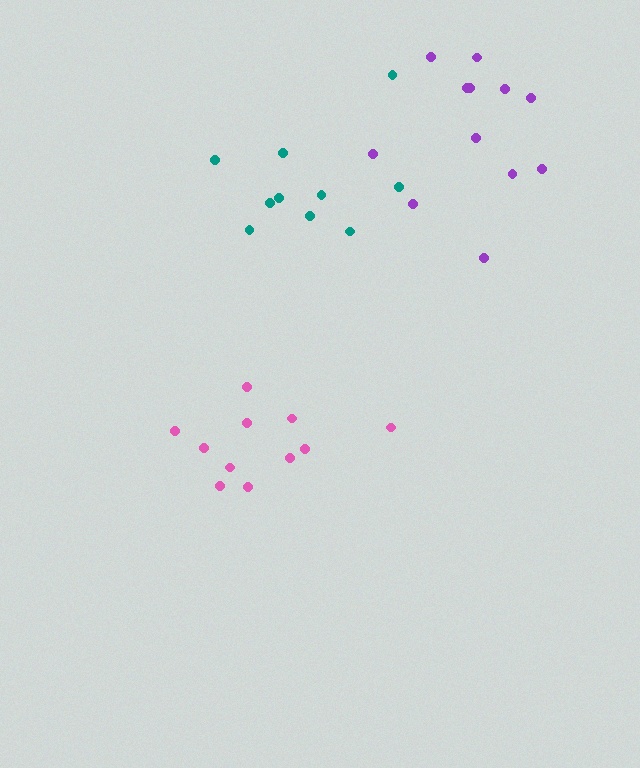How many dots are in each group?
Group 1: 12 dots, Group 2: 10 dots, Group 3: 11 dots (33 total).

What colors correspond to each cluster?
The clusters are colored: purple, teal, pink.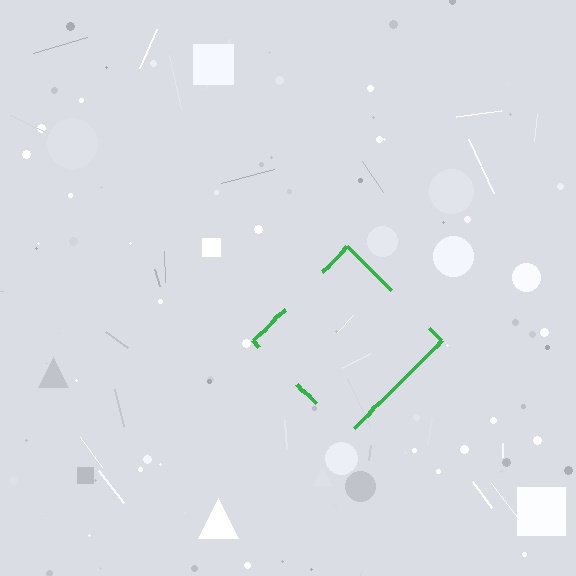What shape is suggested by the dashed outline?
The dashed outline suggests a diamond.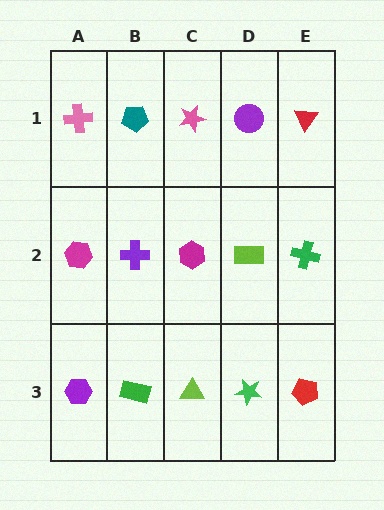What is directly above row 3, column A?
A magenta hexagon.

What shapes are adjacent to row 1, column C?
A magenta hexagon (row 2, column C), a teal pentagon (row 1, column B), a purple circle (row 1, column D).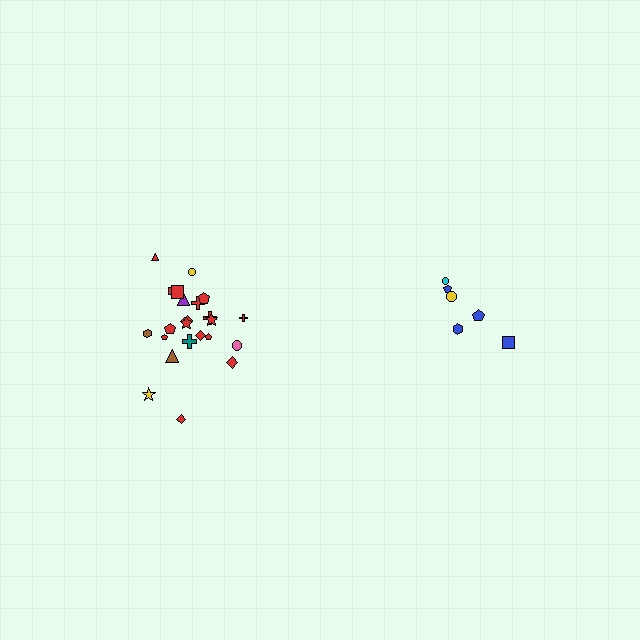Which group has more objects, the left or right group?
The left group.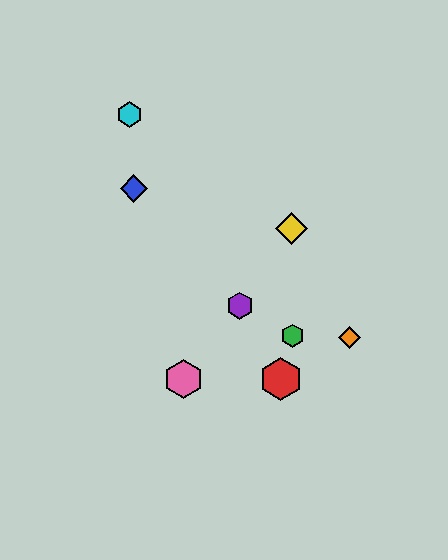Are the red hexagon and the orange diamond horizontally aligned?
No, the red hexagon is at y≈379 and the orange diamond is at y≈337.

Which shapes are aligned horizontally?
The red hexagon, the pink hexagon are aligned horizontally.